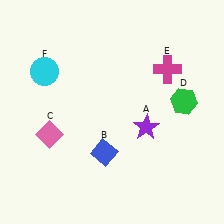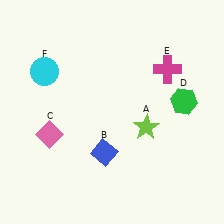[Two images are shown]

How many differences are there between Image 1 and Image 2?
There is 1 difference between the two images.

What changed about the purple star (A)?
In Image 1, A is purple. In Image 2, it changed to lime.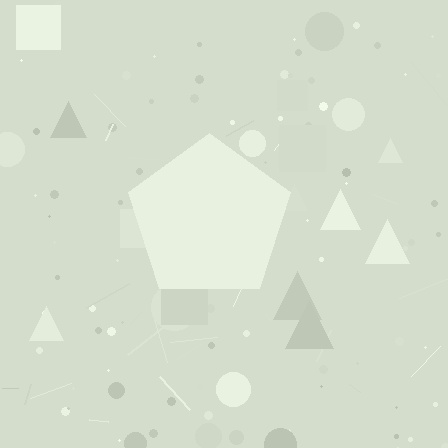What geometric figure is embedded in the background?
A pentagon is embedded in the background.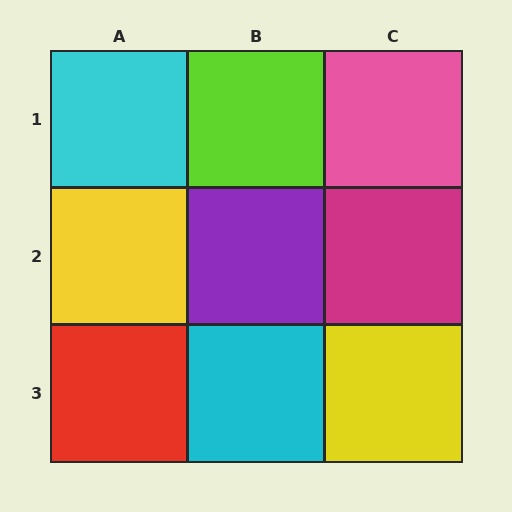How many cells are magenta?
1 cell is magenta.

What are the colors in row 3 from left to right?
Red, cyan, yellow.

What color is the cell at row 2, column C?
Magenta.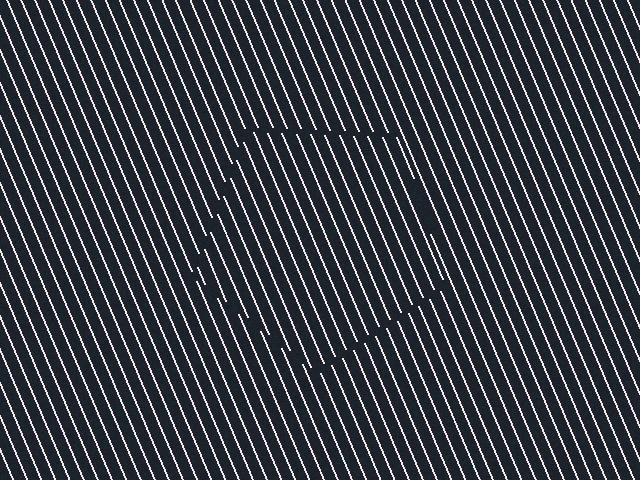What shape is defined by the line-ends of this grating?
An illusory pentagon. The interior of the shape contains the same grating, shifted by half a period — the contour is defined by the phase discontinuity where line-ends from the inner and outer gratings abut.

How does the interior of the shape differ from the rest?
The interior of the shape contains the same grating, shifted by half a period — the contour is defined by the phase discontinuity where line-ends from the inner and outer gratings abut.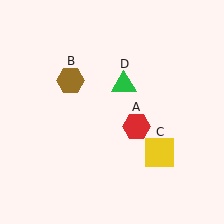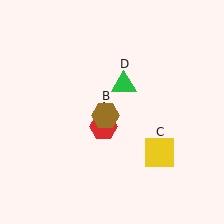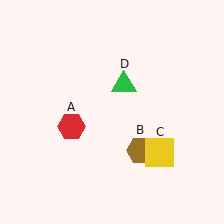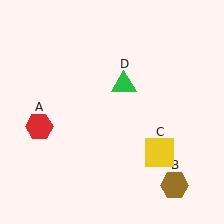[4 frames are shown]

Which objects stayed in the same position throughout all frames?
Yellow square (object C) and green triangle (object D) remained stationary.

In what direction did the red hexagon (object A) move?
The red hexagon (object A) moved left.